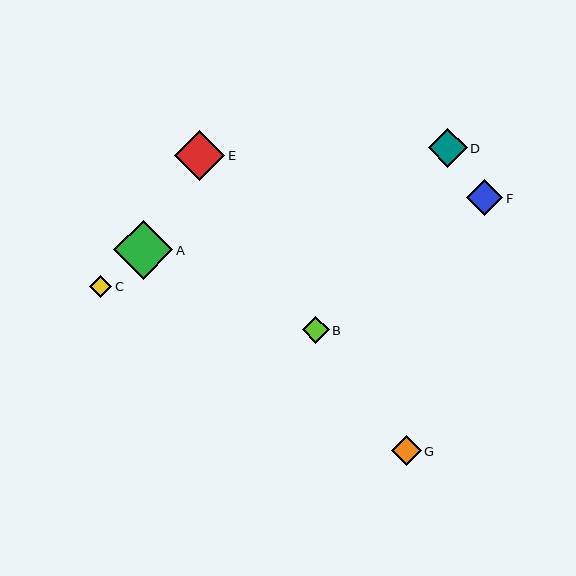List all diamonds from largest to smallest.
From largest to smallest: A, E, D, F, G, B, C.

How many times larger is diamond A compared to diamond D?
Diamond A is approximately 1.5 times the size of diamond D.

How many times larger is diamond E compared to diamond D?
Diamond E is approximately 1.3 times the size of diamond D.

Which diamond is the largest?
Diamond A is the largest with a size of approximately 59 pixels.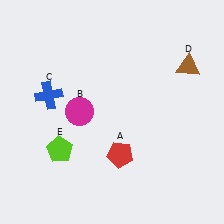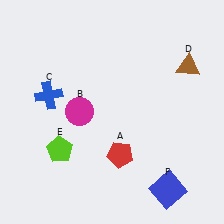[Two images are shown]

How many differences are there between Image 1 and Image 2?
There is 1 difference between the two images.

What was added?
A blue square (F) was added in Image 2.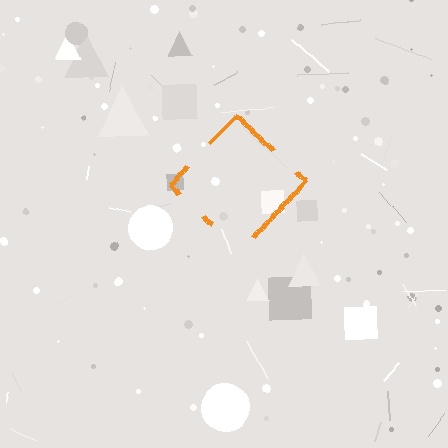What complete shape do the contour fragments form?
The contour fragments form a diamond.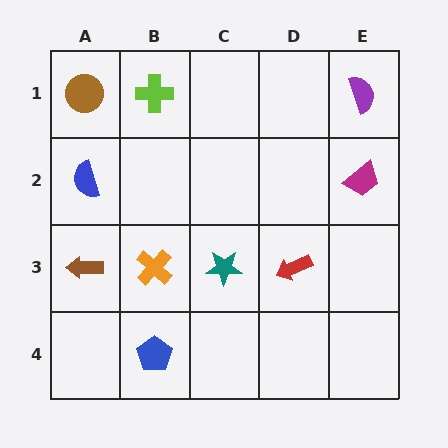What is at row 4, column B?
A blue pentagon.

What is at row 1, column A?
A brown circle.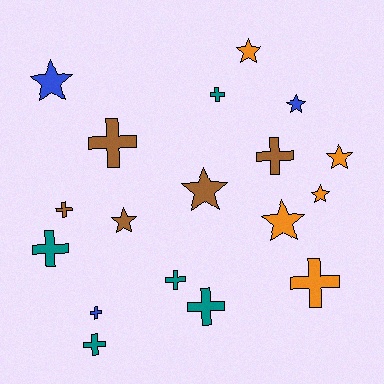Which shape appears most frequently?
Cross, with 10 objects.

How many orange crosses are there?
There is 1 orange cross.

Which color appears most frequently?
Brown, with 5 objects.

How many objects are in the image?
There are 18 objects.